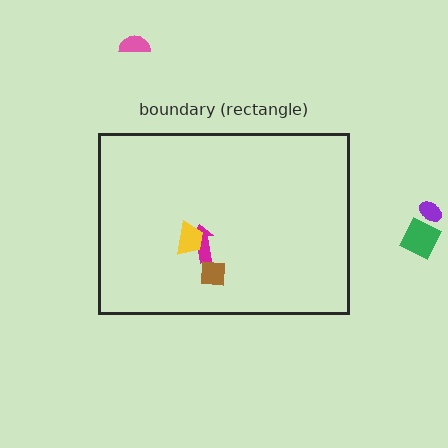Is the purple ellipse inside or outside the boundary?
Outside.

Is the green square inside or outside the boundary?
Outside.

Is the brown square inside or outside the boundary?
Inside.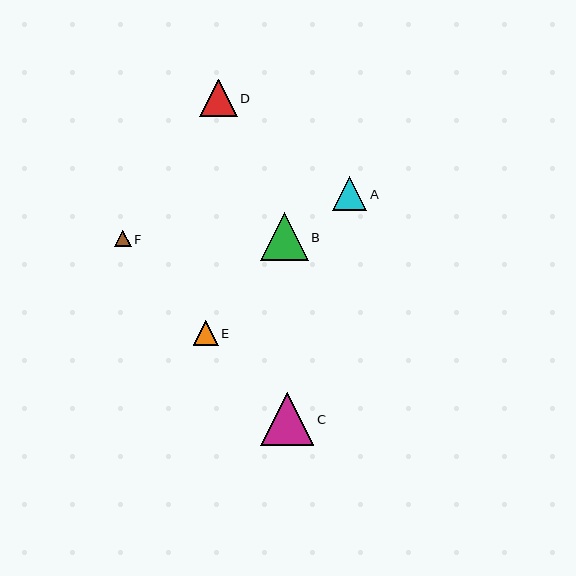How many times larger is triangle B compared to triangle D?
Triangle B is approximately 1.3 times the size of triangle D.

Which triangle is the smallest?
Triangle F is the smallest with a size of approximately 17 pixels.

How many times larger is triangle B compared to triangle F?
Triangle B is approximately 2.8 times the size of triangle F.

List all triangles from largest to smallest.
From largest to smallest: C, B, D, A, E, F.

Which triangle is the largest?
Triangle C is the largest with a size of approximately 53 pixels.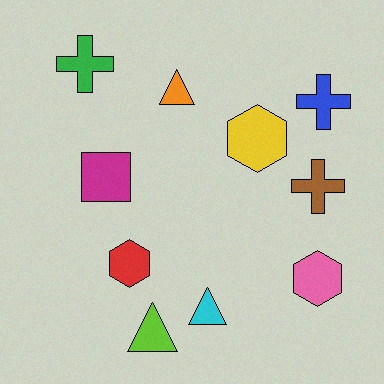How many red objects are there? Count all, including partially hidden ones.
There is 1 red object.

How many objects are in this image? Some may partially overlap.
There are 10 objects.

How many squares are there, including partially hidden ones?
There is 1 square.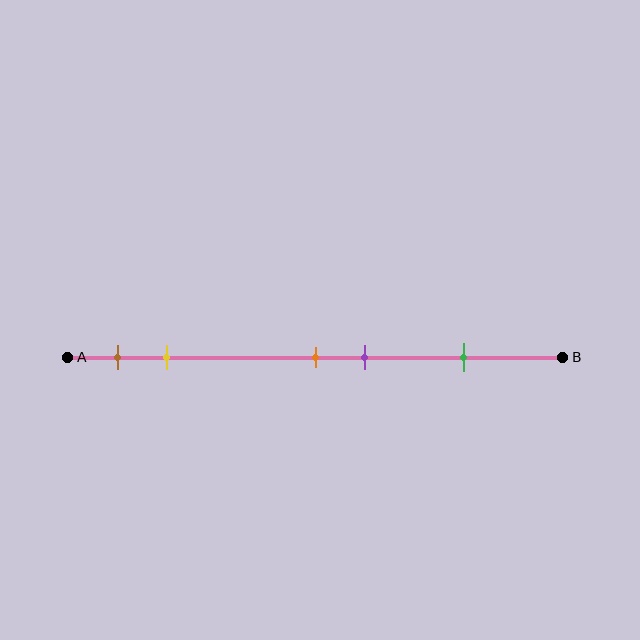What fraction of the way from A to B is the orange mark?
The orange mark is approximately 50% (0.5) of the way from A to B.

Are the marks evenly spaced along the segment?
No, the marks are not evenly spaced.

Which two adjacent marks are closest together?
The orange and purple marks are the closest adjacent pair.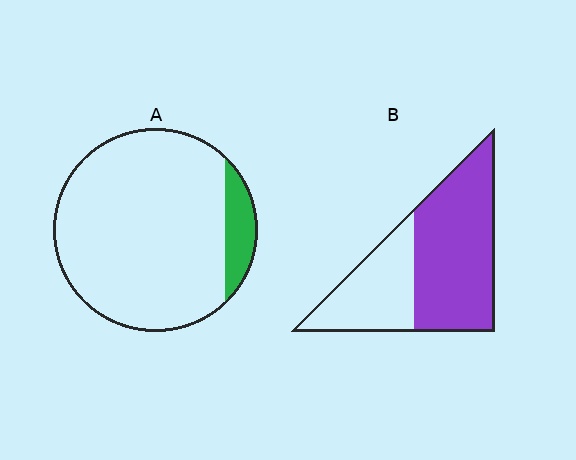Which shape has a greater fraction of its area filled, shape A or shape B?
Shape B.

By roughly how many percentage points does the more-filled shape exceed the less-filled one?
By roughly 55 percentage points (B over A).